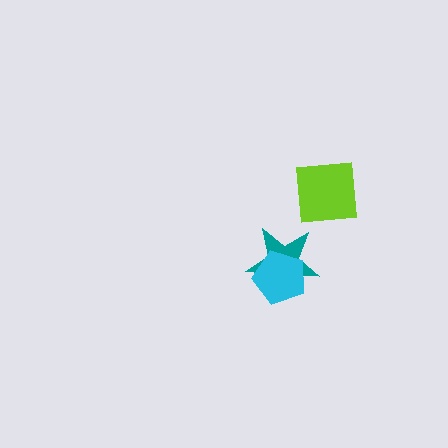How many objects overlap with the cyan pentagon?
1 object overlaps with the cyan pentagon.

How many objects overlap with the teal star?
1 object overlaps with the teal star.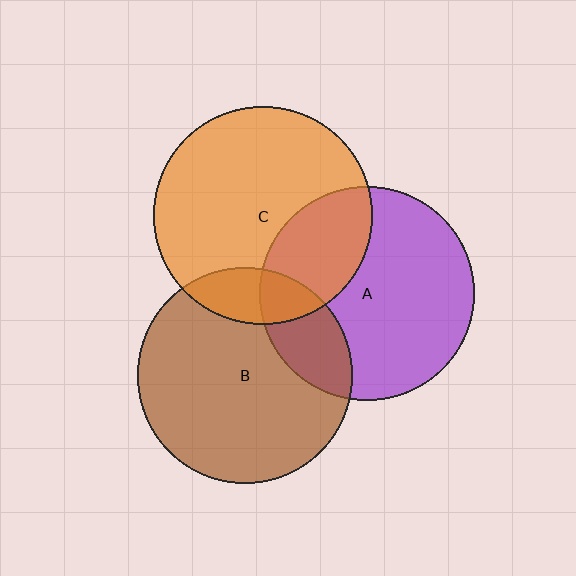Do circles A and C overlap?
Yes.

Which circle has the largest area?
Circle C (orange).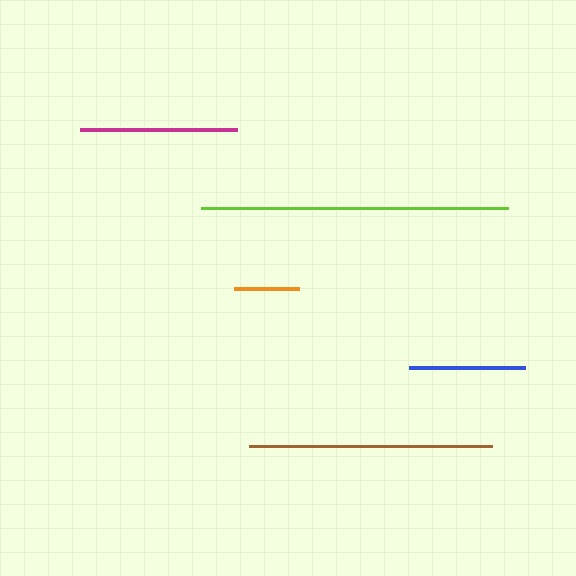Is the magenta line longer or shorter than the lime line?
The lime line is longer than the magenta line.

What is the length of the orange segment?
The orange segment is approximately 65 pixels long.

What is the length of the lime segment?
The lime segment is approximately 307 pixels long.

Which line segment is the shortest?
The orange line is the shortest at approximately 65 pixels.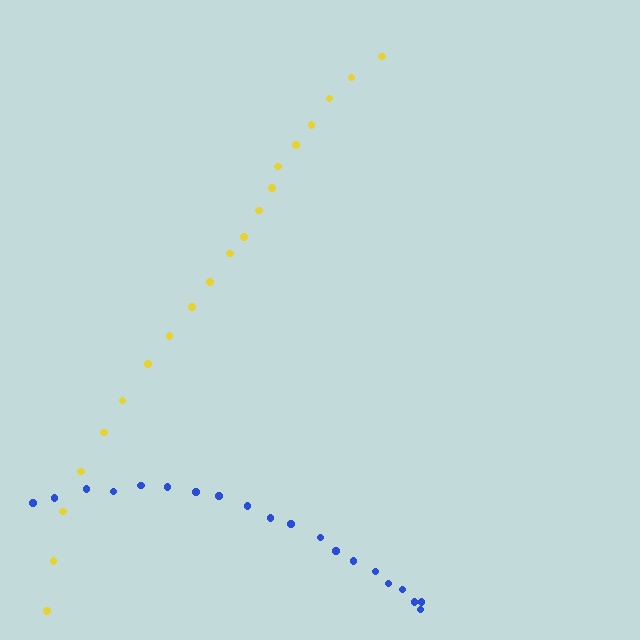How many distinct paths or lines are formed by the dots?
There are 2 distinct paths.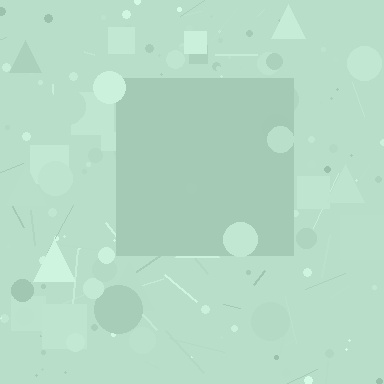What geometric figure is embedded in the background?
A square is embedded in the background.